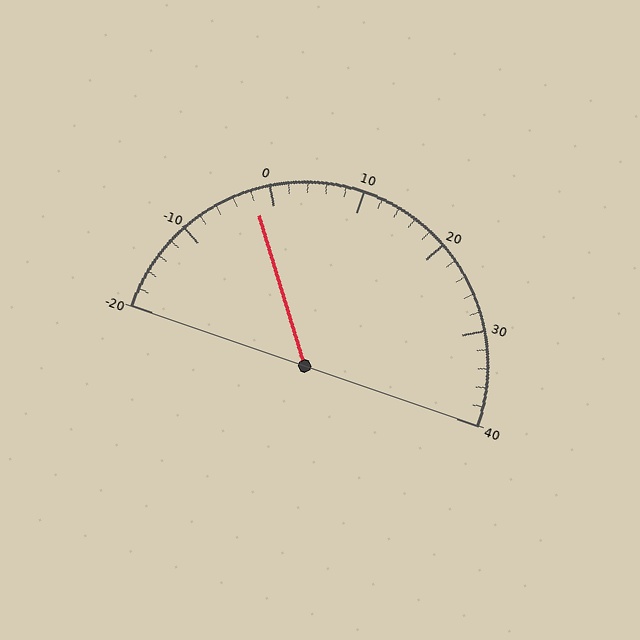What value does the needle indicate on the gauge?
The needle indicates approximately -2.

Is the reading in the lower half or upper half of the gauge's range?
The reading is in the lower half of the range (-20 to 40).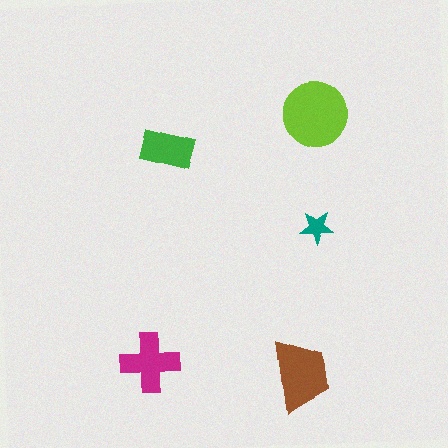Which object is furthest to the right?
The lime circle is rightmost.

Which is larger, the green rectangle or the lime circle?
The lime circle.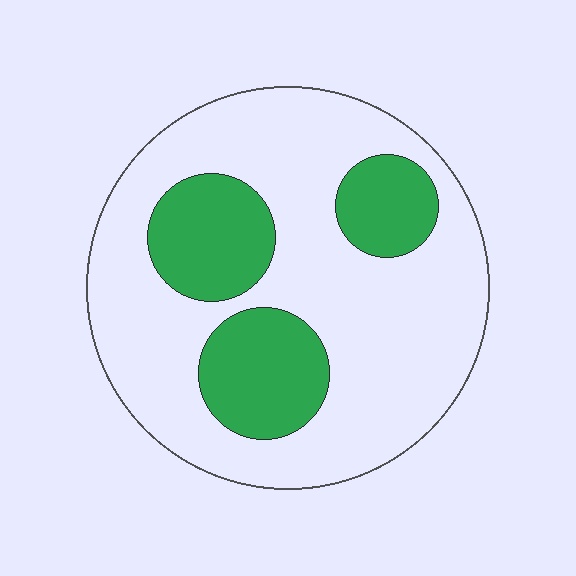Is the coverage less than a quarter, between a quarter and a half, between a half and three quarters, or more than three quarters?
Between a quarter and a half.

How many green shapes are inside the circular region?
3.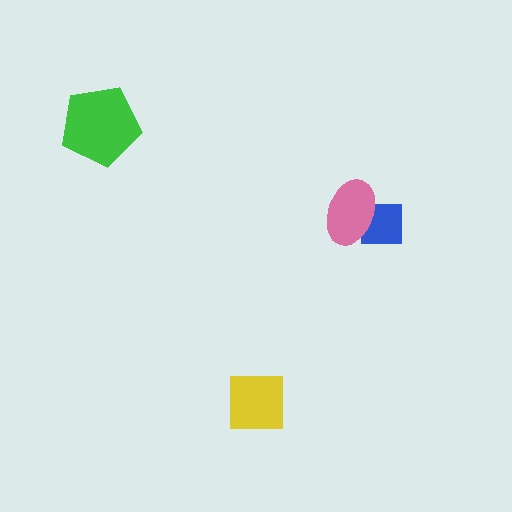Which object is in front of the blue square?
The pink ellipse is in front of the blue square.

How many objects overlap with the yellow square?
0 objects overlap with the yellow square.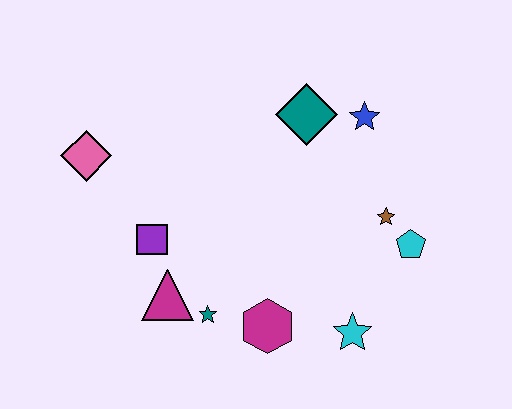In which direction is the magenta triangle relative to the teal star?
The magenta triangle is to the left of the teal star.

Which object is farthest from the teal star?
The blue star is farthest from the teal star.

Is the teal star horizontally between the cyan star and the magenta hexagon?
No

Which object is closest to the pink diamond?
The purple square is closest to the pink diamond.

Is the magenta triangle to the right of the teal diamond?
No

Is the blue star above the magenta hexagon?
Yes